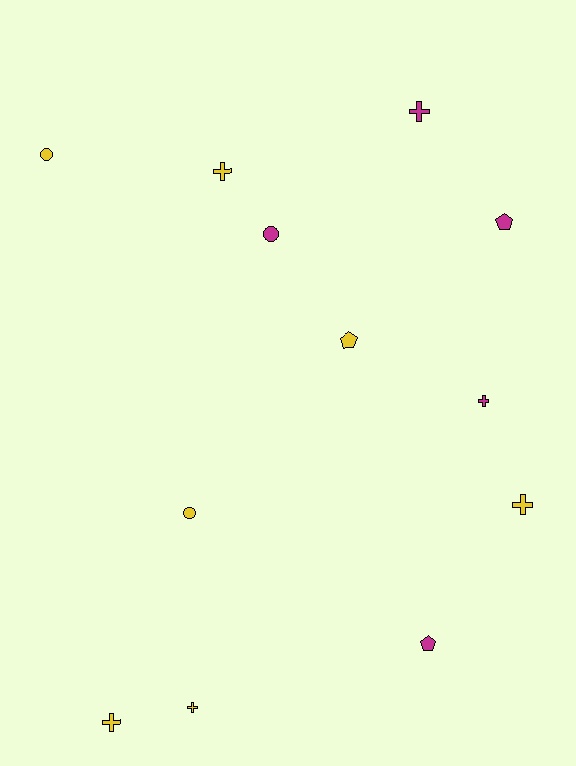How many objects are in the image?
There are 12 objects.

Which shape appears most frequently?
Cross, with 6 objects.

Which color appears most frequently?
Yellow, with 7 objects.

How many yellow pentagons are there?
There is 1 yellow pentagon.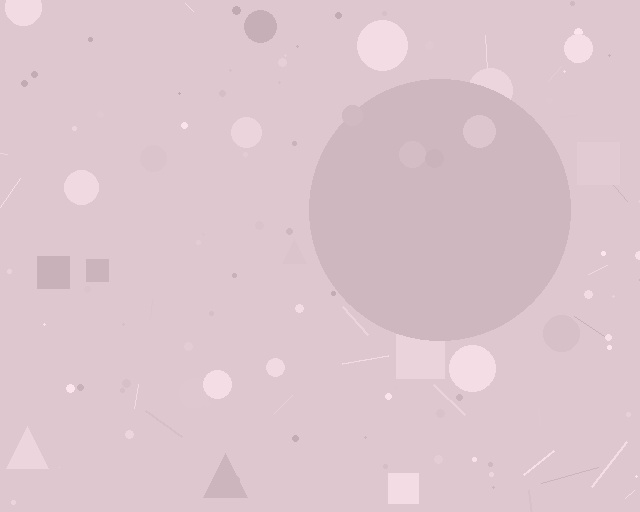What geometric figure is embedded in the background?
A circle is embedded in the background.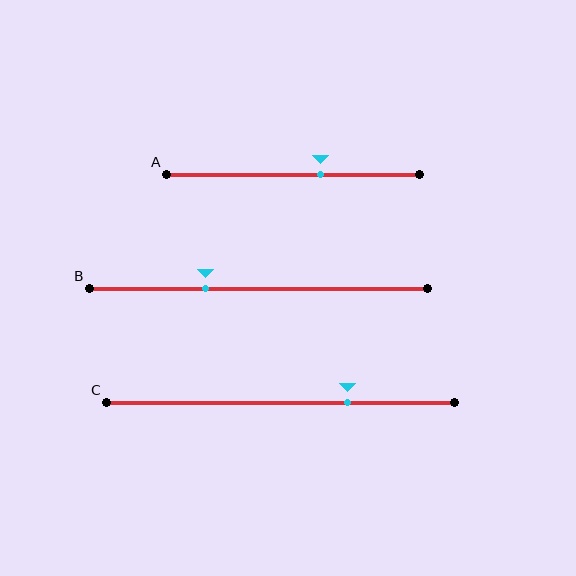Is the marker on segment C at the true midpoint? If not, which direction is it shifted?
No, the marker on segment C is shifted to the right by about 19% of the segment length.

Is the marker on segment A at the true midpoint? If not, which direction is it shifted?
No, the marker on segment A is shifted to the right by about 11% of the segment length.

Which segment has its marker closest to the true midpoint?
Segment A has its marker closest to the true midpoint.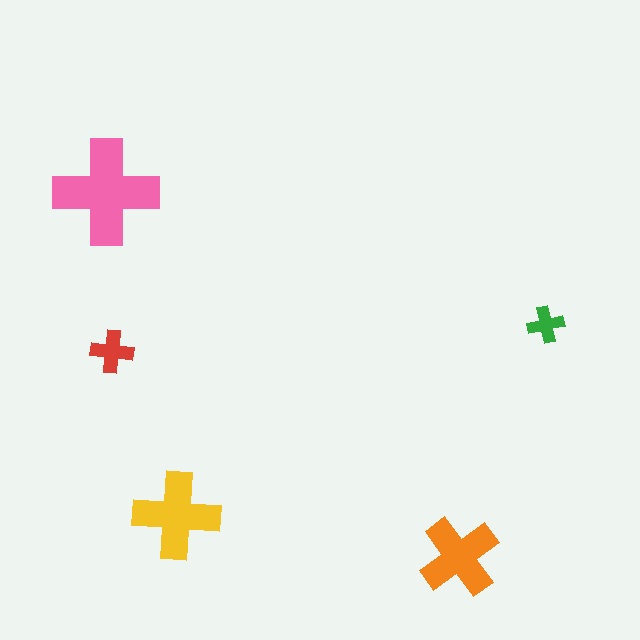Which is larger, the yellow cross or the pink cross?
The pink one.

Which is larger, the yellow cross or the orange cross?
The yellow one.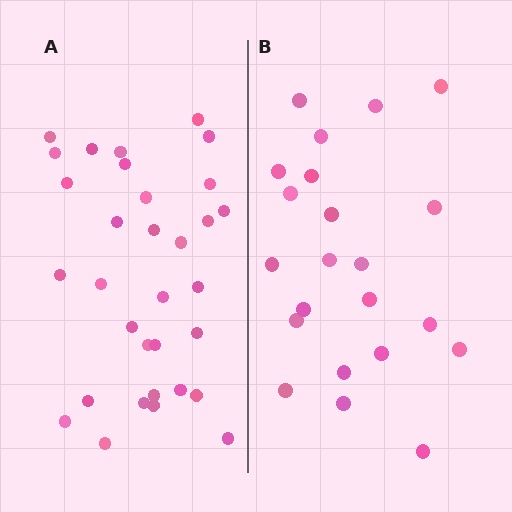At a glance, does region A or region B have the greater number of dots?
Region A (the left region) has more dots.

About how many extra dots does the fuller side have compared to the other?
Region A has roughly 10 or so more dots than region B.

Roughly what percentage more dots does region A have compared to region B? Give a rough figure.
About 45% more.